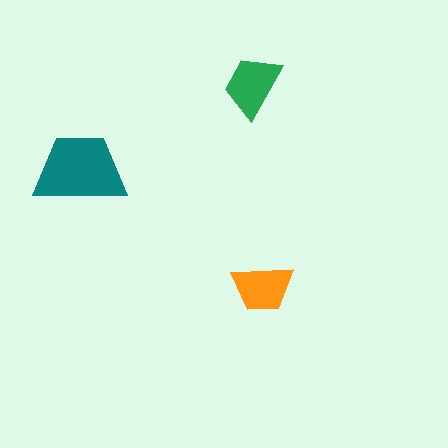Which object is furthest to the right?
The orange trapezoid is rightmost.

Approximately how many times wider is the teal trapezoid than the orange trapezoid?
About 1.5 times wider.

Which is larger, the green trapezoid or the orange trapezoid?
The green one.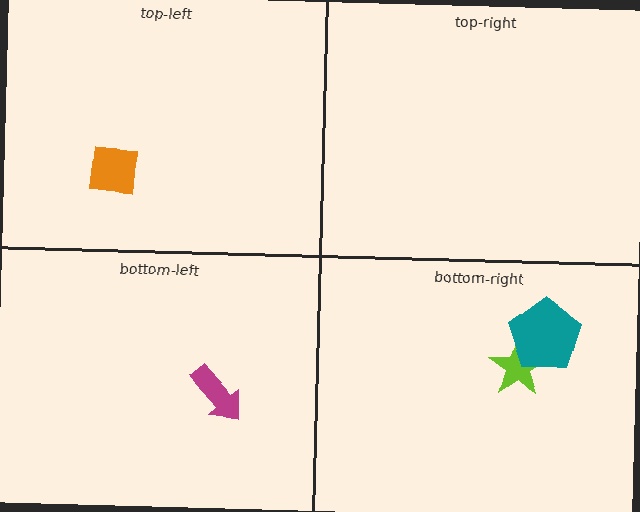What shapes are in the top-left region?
The orange square.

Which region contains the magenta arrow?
The bottom-left region.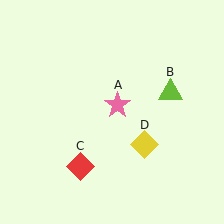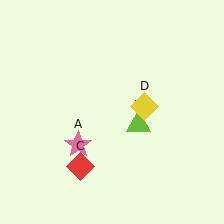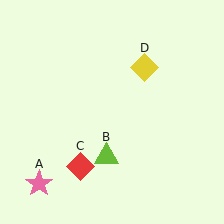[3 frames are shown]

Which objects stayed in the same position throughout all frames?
Red diamond (object C) remained stationary.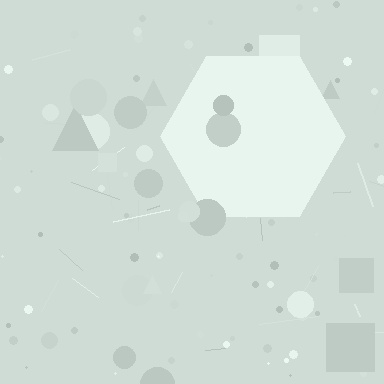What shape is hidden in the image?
A hexagon is hidden in the image.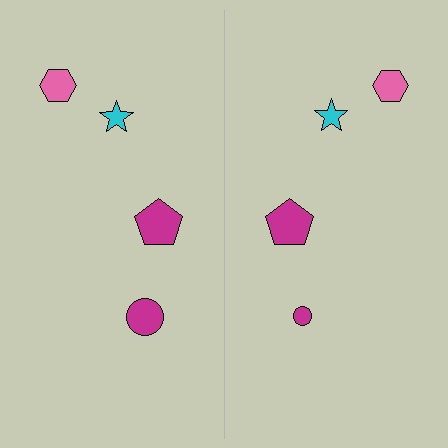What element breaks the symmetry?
The magenta circle on the right side has a different size than its mirror counterpart.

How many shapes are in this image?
There are 8 shapes in this image.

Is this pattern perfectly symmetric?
No, the pattern is not perfectly symmetric. The magenta circle on the right side has a different size than its mirror counterpart.